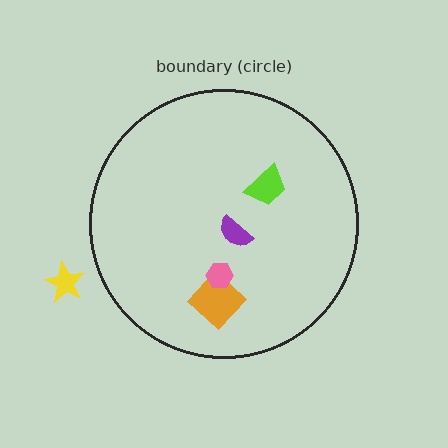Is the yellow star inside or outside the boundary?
Outside.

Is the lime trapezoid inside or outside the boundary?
Inside.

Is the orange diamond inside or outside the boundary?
Inside.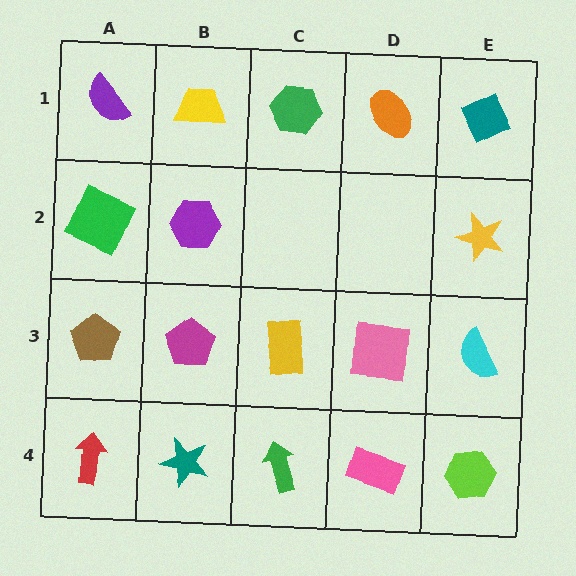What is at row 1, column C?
A green hexagon.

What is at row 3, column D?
A pink square.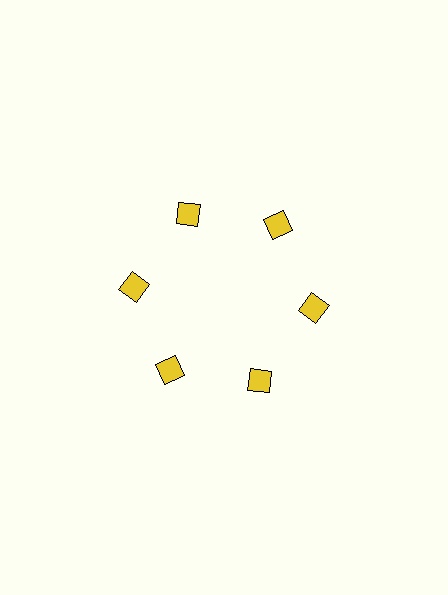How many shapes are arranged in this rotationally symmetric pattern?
There are 6 shapes, arranged in 6 groups of 1.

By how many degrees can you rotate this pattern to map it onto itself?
The pattern maps onto itself every 60 degrees of rotation.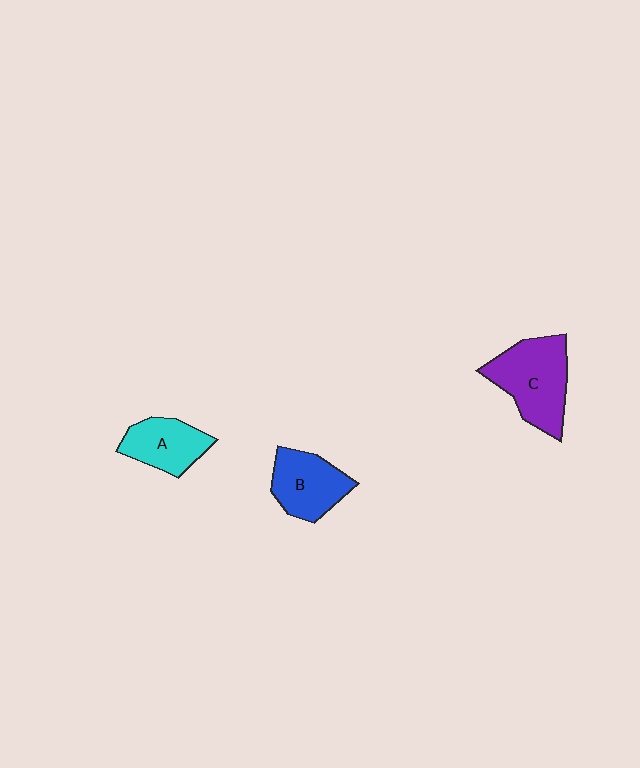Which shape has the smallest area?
Shape A (cyan).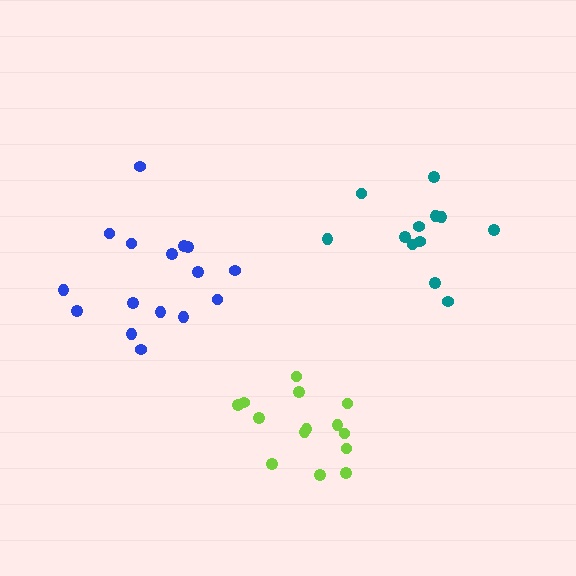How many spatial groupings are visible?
There are 3 spatial groupings.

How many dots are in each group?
Group 1: 16 dots, Group 2: 14 dots, Group 3: 12 dots (42 total).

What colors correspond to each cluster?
The clusters are colored: blue, lime, teal.